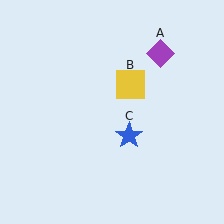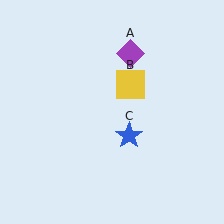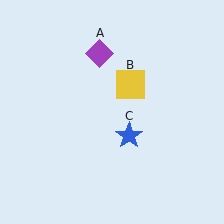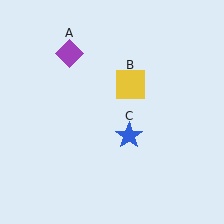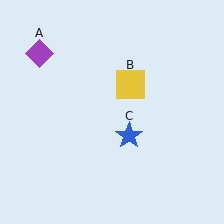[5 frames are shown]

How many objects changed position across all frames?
1 object changed position: purple diamond (object A).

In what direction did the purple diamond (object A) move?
The purple diamond (object A) moved left.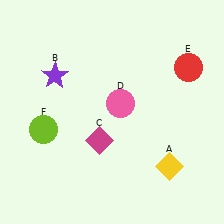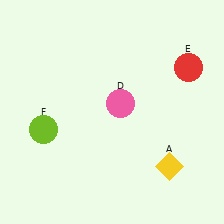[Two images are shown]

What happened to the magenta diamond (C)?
The magenta diamond (C) was removed in Image 2. It was in the bottom-left area of Image 1.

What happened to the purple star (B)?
The purple star (B) was removed in Image 2. It was in the top-left area of Image 1.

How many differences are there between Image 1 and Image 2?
There are 2 differences between the two images.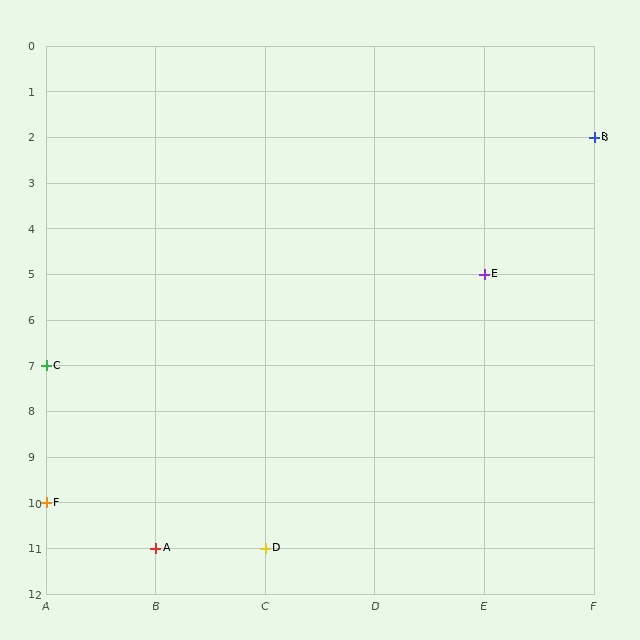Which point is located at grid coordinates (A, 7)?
Point C is at (A, 7).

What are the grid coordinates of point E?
Point E is at grid coordinates (E, 5).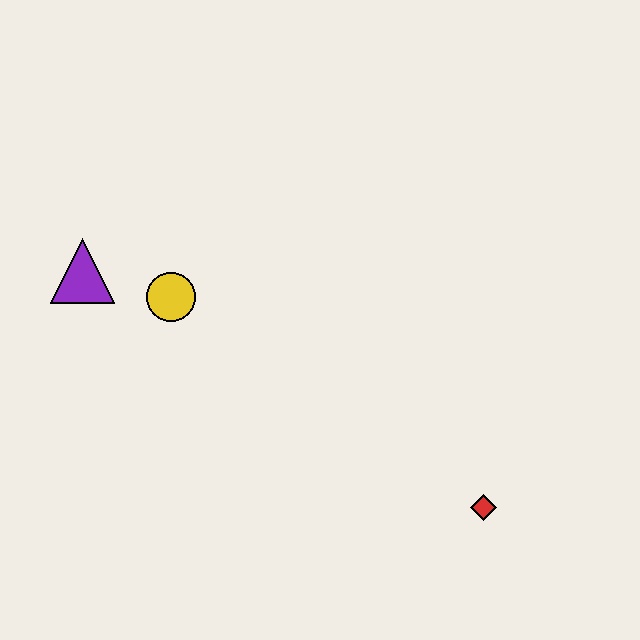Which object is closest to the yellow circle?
The purple triangle is closest to the yellow circle.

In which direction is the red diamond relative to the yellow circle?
The red diamond is to the right of the yellow circle.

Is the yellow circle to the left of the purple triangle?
No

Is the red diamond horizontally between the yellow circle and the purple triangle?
No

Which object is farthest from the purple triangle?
The red diamond is farthest from the purple triangle.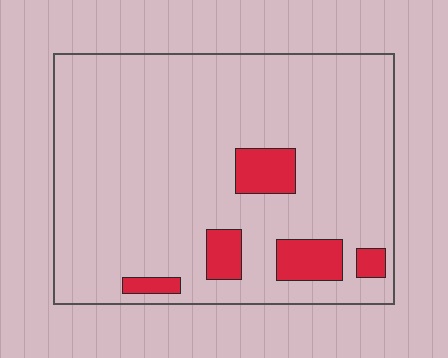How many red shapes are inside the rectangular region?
5.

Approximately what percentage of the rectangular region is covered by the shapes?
Approximately 10%.